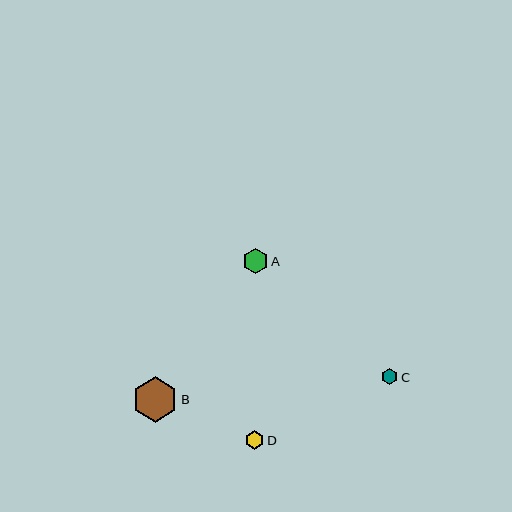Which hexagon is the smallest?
Hexagon C is the smallest with a size of approximately 17 pixels.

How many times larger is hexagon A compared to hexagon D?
Hexagon A is approximately 1.4 times the size of hexagon D.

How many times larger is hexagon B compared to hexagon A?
Hexagon B is approximately 1.8 times the size of hexagon A.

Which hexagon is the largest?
Hexagon B is the largest with a size of approximately 46 pixels.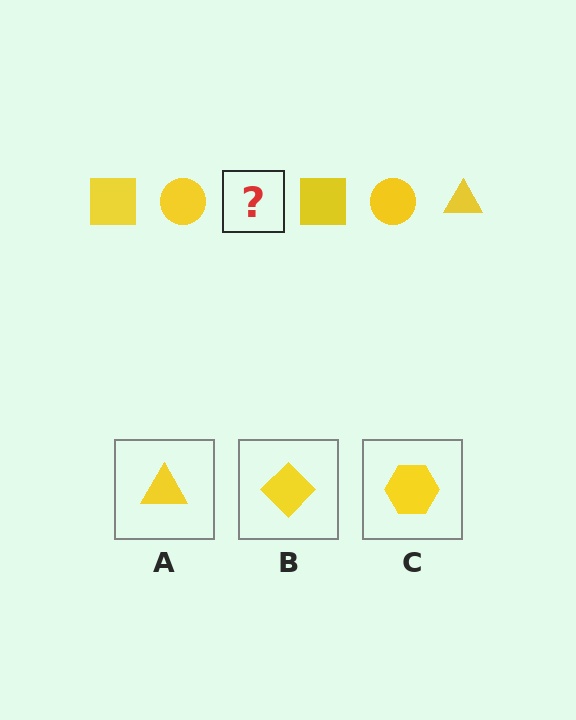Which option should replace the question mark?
Option A.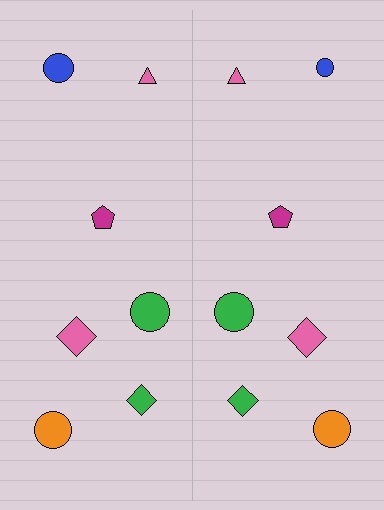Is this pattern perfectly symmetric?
No, the pattern is not perfectly symmetric. The blue circle on the right side has a different size than its mirror counterpart.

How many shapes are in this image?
There are 14 shapes in this image.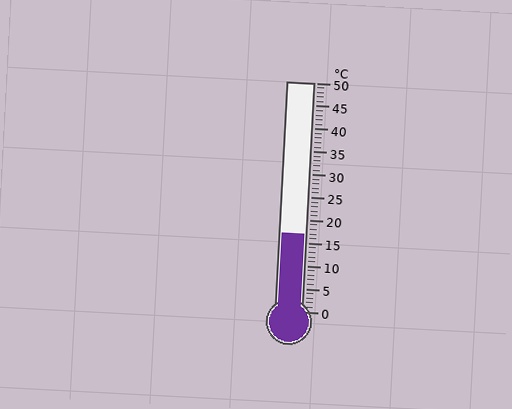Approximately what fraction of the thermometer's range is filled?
The thermometer is filled to approximately 35% of its range.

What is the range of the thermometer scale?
The thermometer scale ranges from 0°C to 50°C.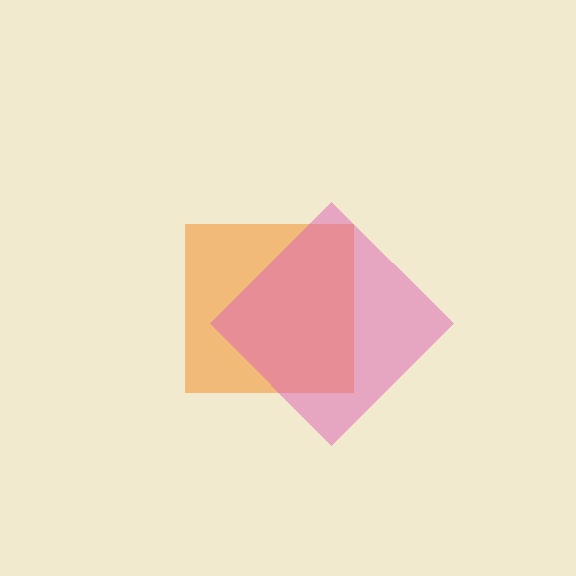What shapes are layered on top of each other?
The layered shapes are: an orange square, a pink diamond.